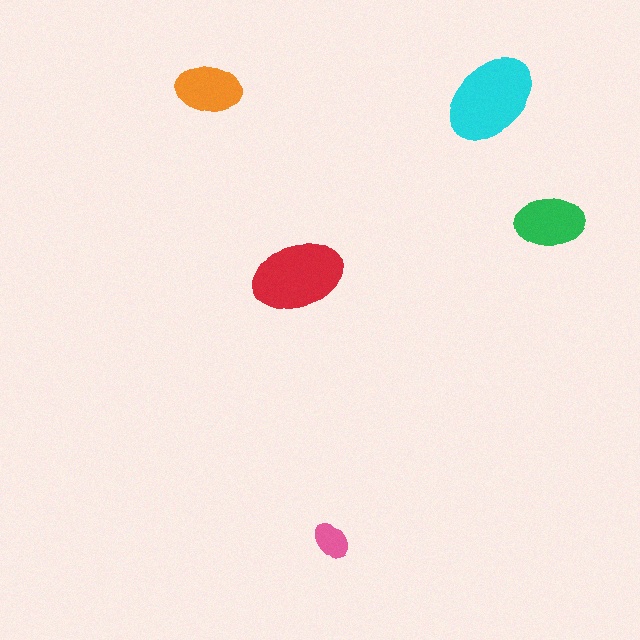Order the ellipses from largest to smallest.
the cyan one, the red one, the green one, the orange one, the pink one.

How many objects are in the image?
There are 5 objects in the image.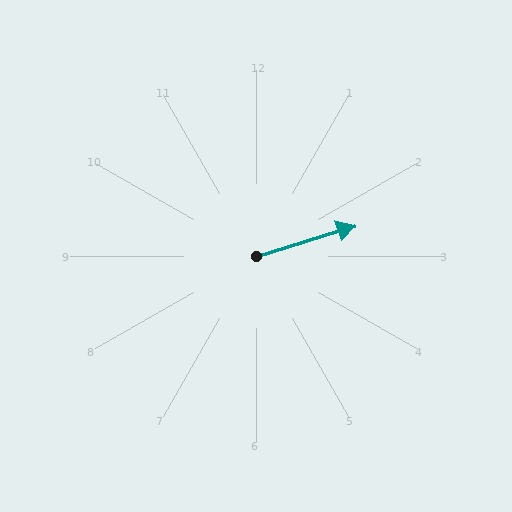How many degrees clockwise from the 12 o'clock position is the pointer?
Approximately 73 degrees.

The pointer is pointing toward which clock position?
Roughly 2 o'clock.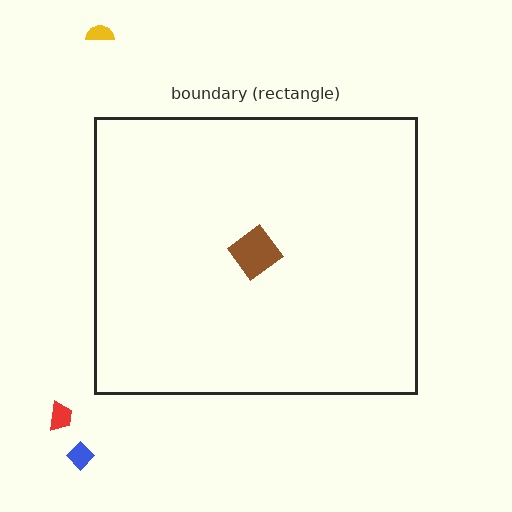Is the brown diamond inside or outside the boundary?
Inside.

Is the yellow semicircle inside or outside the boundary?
Outside.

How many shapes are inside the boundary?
1 inside, 3 outside.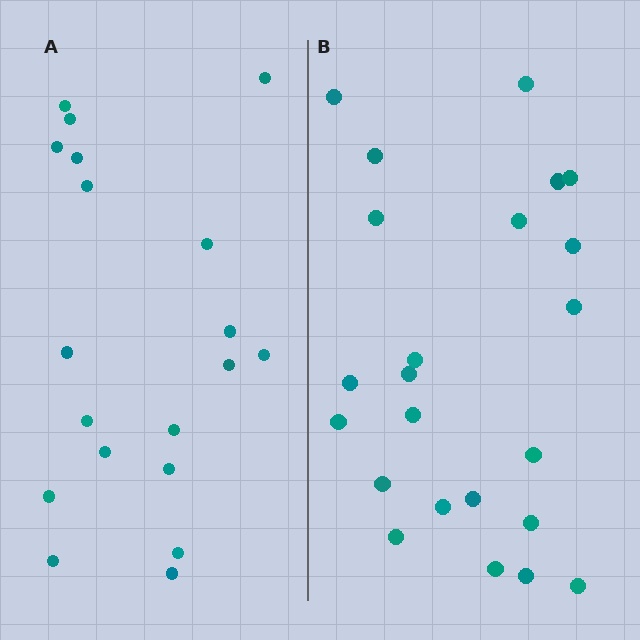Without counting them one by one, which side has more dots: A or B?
Region B (the right region) has more dots.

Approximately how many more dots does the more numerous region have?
Region B has about 4 more dots than region A.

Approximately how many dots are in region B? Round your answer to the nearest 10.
About 20 dots. (The exact count is 23, which rounds to 20.)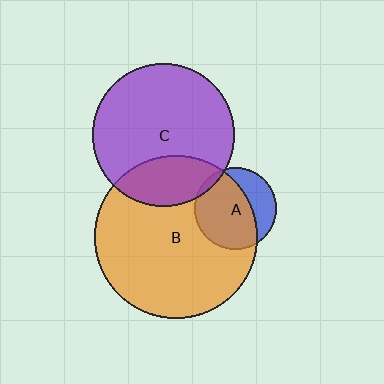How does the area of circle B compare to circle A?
Approximately 4.0 times.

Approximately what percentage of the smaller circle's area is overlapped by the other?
Approximately 5%.